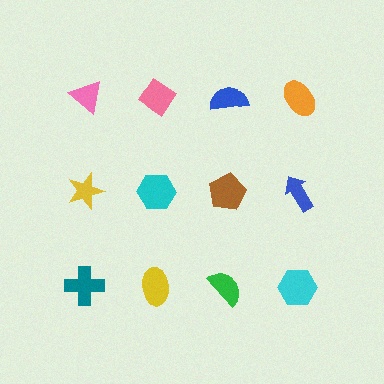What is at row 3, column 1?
A teal cross.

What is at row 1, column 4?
An orange ellipse.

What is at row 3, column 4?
A cyan hexagon.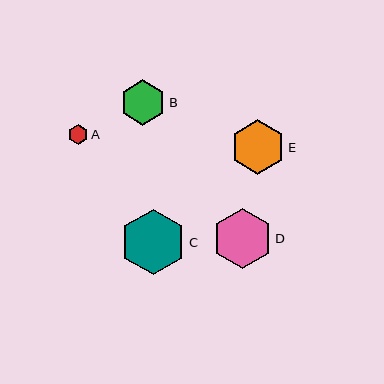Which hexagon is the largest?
Hexagon C is the largest with a size of approximately 66 pixels.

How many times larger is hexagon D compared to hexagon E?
Hexagon D is approximately 1.1 times the size of hexagon E.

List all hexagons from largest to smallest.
From largest to smallest: C, D, E, B, A.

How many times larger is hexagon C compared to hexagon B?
Hexagon C is approximately 1.5 times the size of hexagon B.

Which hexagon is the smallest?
Hexagon A is the smallest with a size of approximately 20 pixels.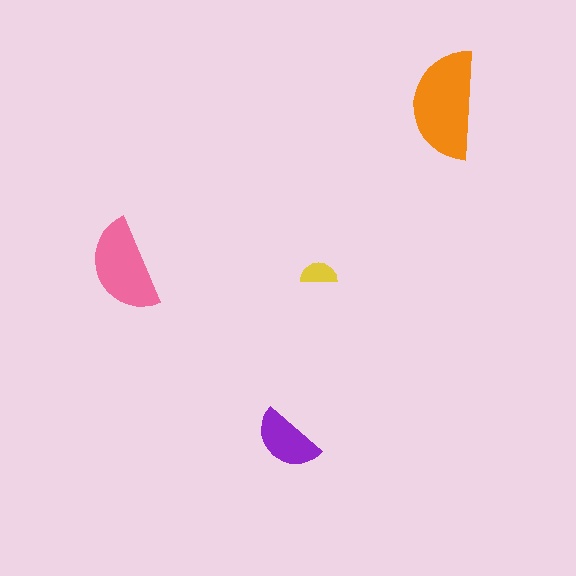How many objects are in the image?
There are 4 objects in the image.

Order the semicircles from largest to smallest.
the orange one, the pink one, the purple one, the yellow one.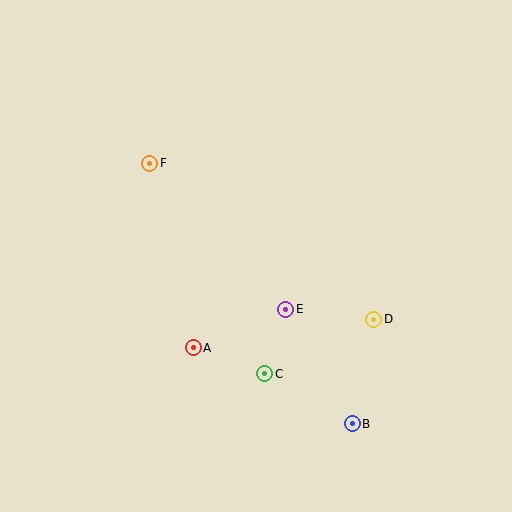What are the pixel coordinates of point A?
Point A is at (193, 348).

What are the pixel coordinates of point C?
Point C is at (265, 374).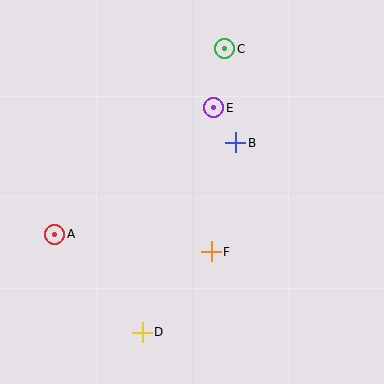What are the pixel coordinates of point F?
Point F is at (211, 252).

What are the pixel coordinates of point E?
Point E is at (214, 108).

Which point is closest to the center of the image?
Point F at (211, 252) is closest to the center.